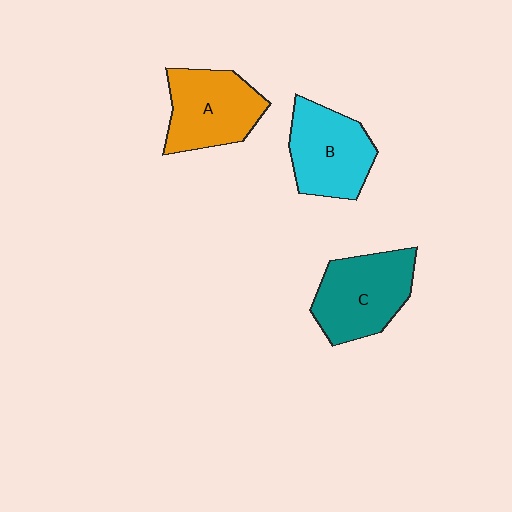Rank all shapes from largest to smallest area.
From largest to smallest: C (teal), A (orange), B (cyan).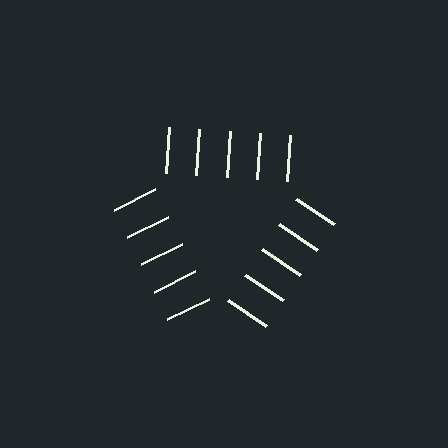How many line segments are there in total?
15 — 5 along each of the 3 edges.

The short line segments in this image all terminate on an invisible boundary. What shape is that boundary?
An illusory triangle — the line segments terminate on its edges but no continuous stroke is drawn.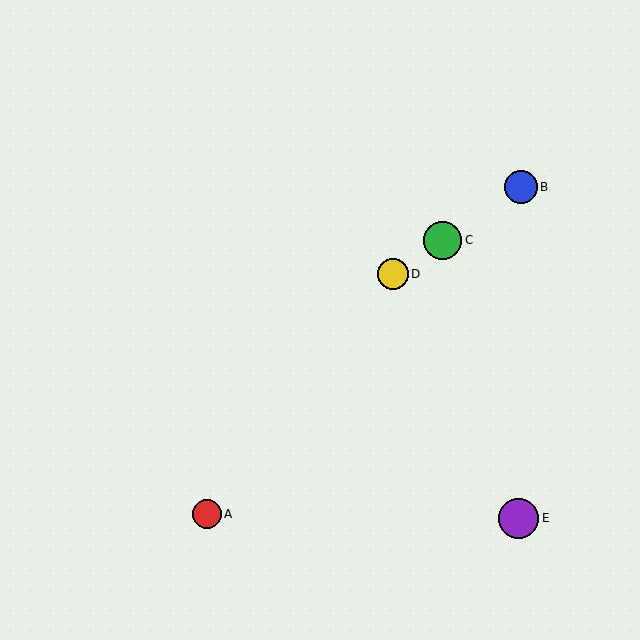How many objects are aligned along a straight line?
3 objects (B, C, D) are aligned along a straight line.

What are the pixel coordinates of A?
Object A is at (207, 514).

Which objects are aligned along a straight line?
Objects B, C, D are aligned along a straight line.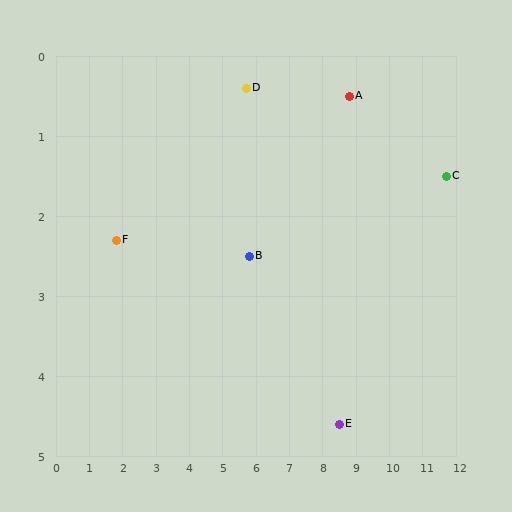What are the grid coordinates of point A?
Point A is at approximately (8.8, 0.5).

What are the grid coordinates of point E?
Point E is at approximately (8.5, 4.6).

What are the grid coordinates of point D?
Point D is at approximately (5.7, 0.4).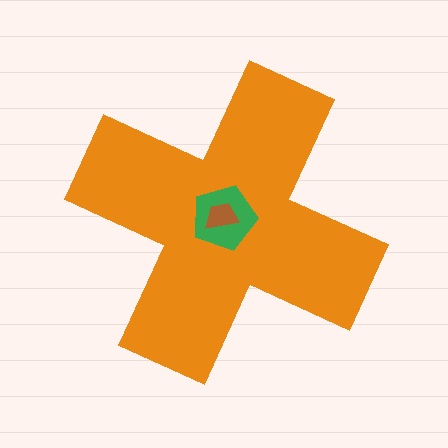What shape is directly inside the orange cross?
The green pentagon.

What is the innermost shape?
The brown trapezoid.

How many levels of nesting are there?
3.